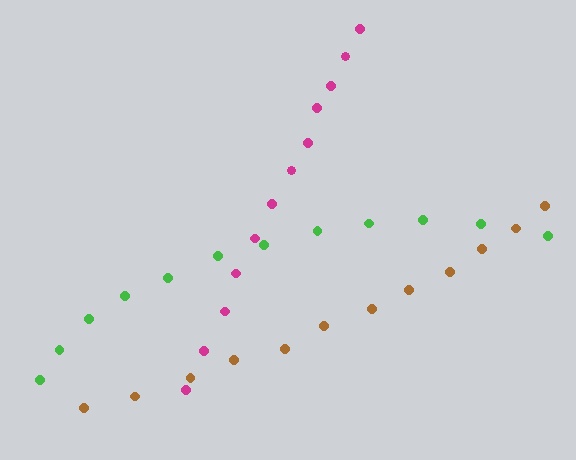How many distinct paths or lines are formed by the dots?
There are 3 distinct paths.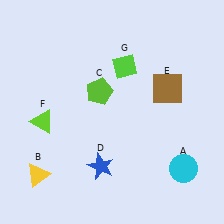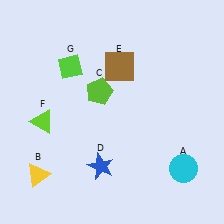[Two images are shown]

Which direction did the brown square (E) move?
The brown square (E) moved left.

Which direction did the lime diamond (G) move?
The lime diamond (G) moved left.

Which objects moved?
The objects that moved are: the brown square (E), the lime diamond (G).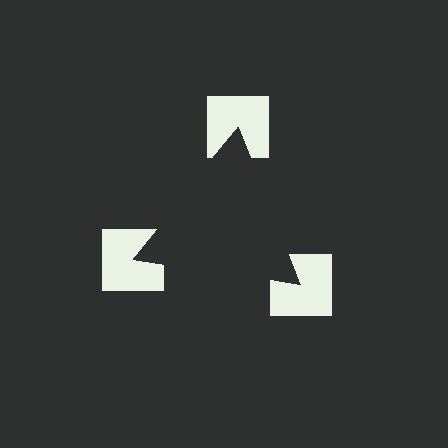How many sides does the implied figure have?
3 sides.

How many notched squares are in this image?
There are 3 — one at each vertex of the illusory triangle.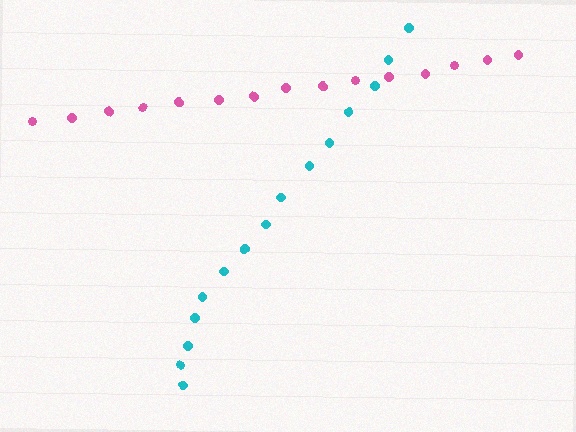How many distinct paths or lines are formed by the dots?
There are 2 distinct paths.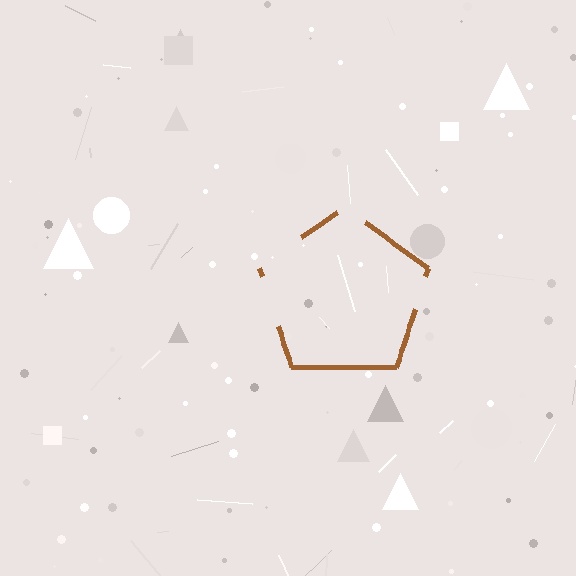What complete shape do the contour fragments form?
The contour fragments form a pentagon.